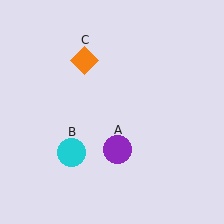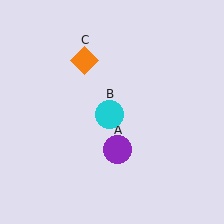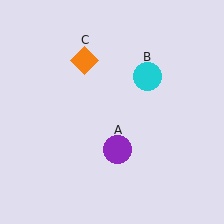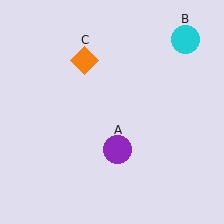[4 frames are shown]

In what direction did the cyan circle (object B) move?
The cyan circle (object B) moved up and to the right.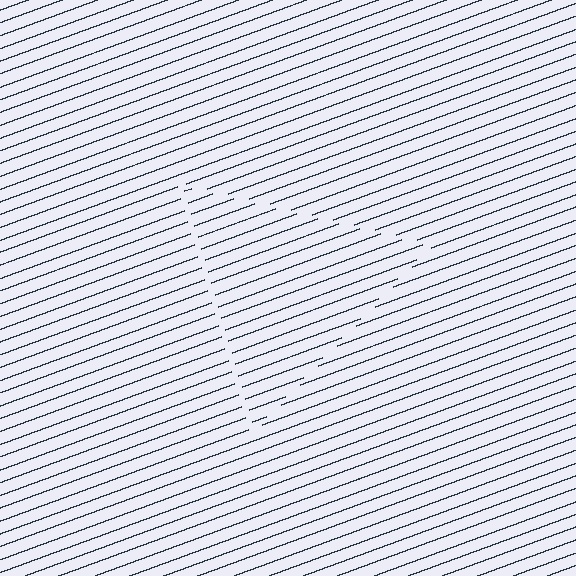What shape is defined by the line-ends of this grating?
An illusory triangle. The interior of the shape contains the same grating, shifted by half a period — the contour is defined by the phase discontinuity where line-ends from the inner and outer gratings abut.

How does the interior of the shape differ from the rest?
The interior of the shape contains the same grating, shifted by half a period — the contour is defined by the phase discontinuity where line-ends from the inner and outer gratings abut.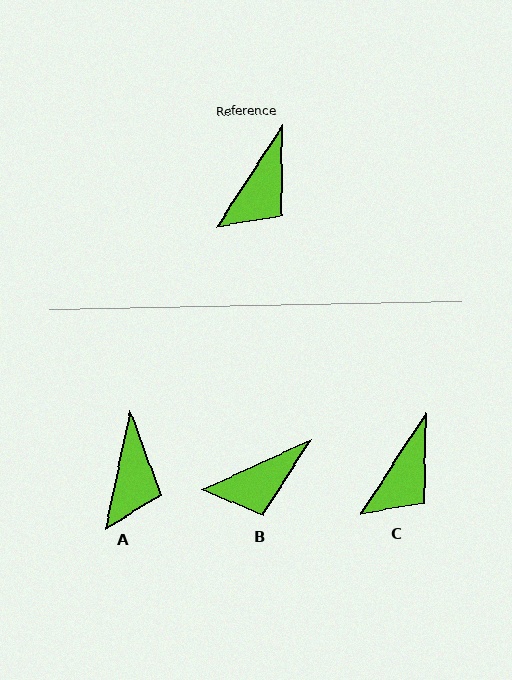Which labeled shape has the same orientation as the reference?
C.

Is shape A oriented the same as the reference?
No, it is off by about 21 degrees.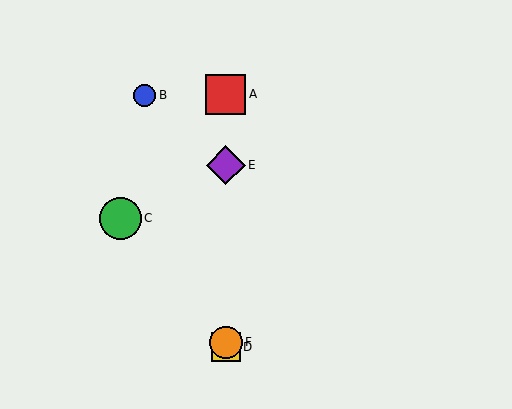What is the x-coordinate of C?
Object C is at x≈120.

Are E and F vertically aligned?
Yes, both are at x≈226.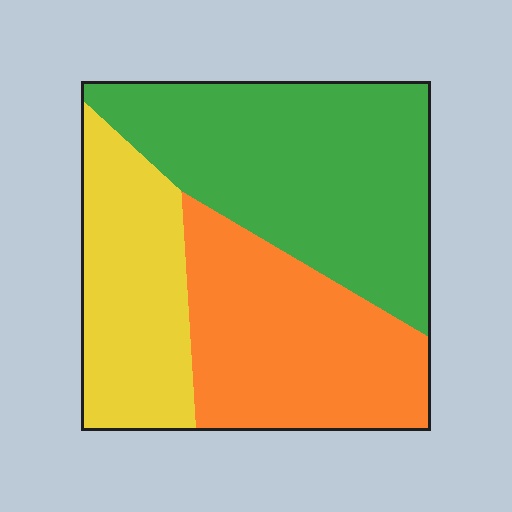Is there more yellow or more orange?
Orange.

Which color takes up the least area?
Yellow, at roughly 25%.